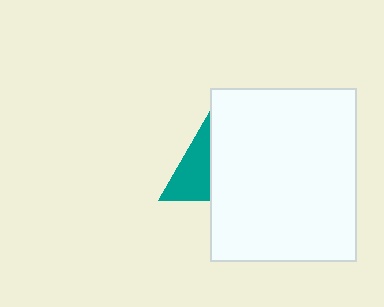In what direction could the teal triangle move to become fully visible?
The teal triangle could move left. That would shift it out from behind the white rectangle entirely.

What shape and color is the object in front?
The object in front is a white rectangle.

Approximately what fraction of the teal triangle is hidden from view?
Roughly 52% of the teal triangle is hidden behind the white rectangle.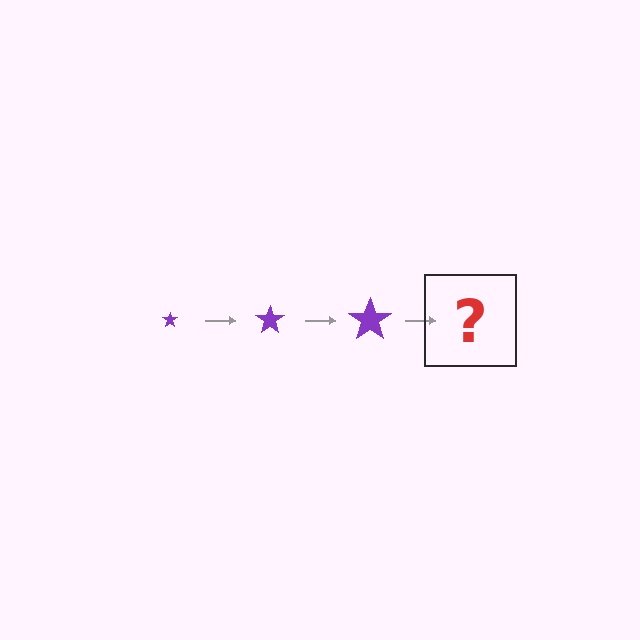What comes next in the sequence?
The next element should be a purple star, larger than the previous one.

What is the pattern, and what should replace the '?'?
The pattern is that the star gets progressively larger each step. The '?' should be a purple star, larger than the previous one.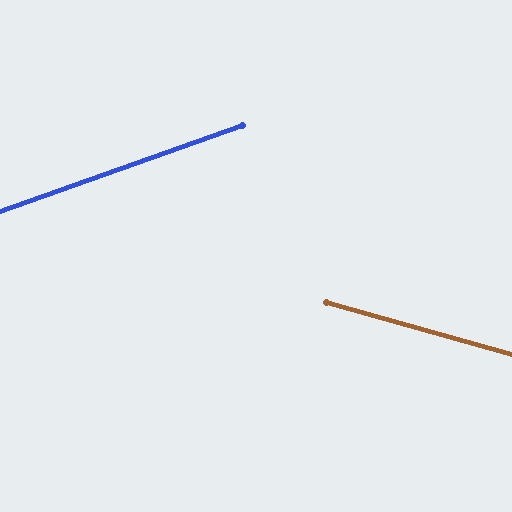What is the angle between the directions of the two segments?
Approximately 35 degrees.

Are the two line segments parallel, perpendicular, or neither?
Neither parallel nor perpendicular — they differ by about 35°.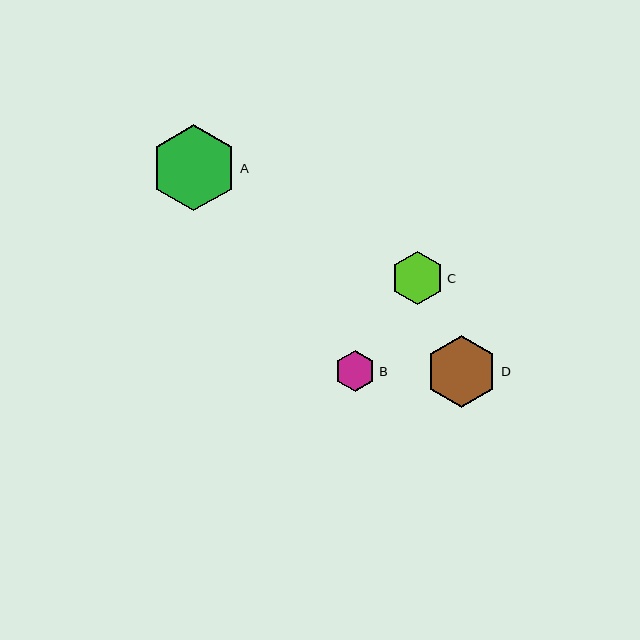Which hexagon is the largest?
Hexagon A is the largest with a size of approximately 86 pixels.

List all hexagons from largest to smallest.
From largest to smallest: A, D, C, B.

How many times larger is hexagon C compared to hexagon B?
Hexagon C is approximately 1.3 times the size of hexagon B.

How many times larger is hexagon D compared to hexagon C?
Hexagon D is approximately 1.4 times the size of hexagon C.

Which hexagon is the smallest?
Hexagon B is the smallest with a size of approximately 41 pixels.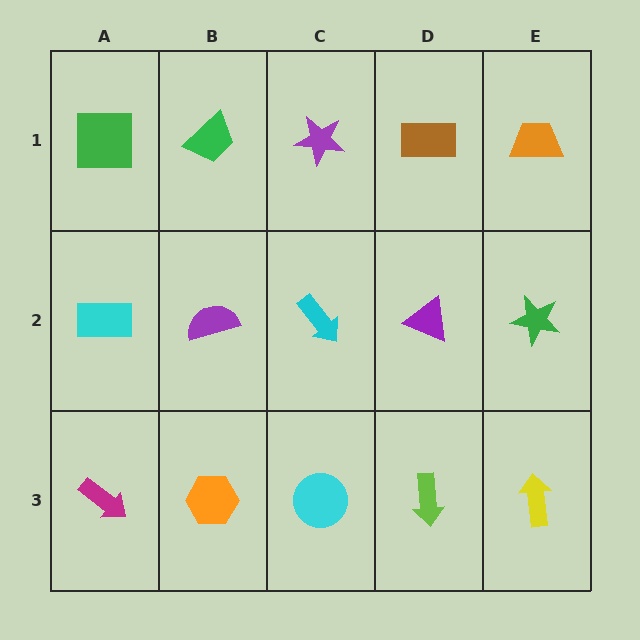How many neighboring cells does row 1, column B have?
3.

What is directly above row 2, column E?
An orange trapezoid.